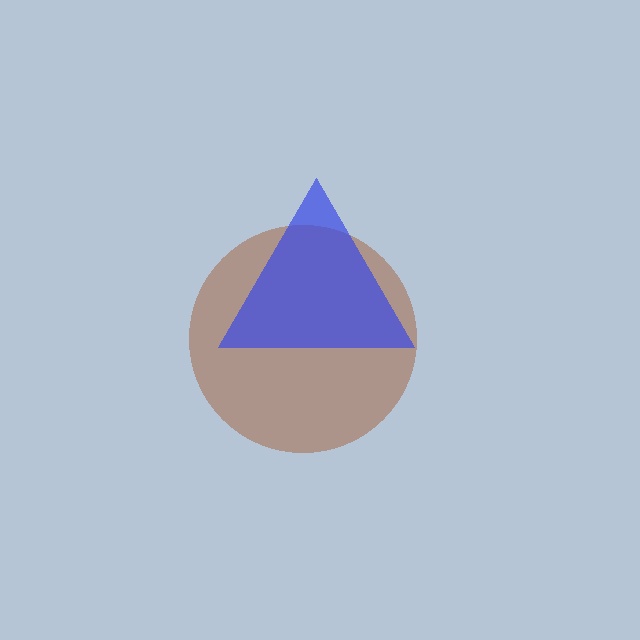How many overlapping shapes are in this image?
There are 2 overlapping shapes in the image.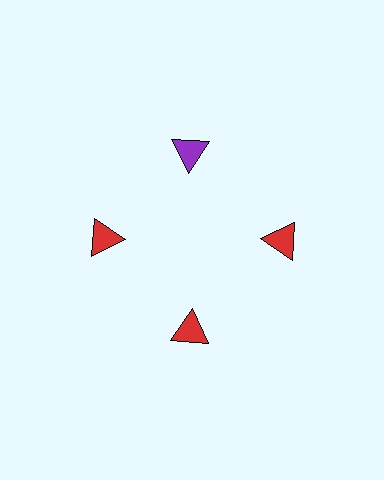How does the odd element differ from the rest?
It has a different color: purple instead of red.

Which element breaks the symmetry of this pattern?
The purple triangle at roughly the 12 o'clock position breaks the symmetry. All other shapes are red triangles.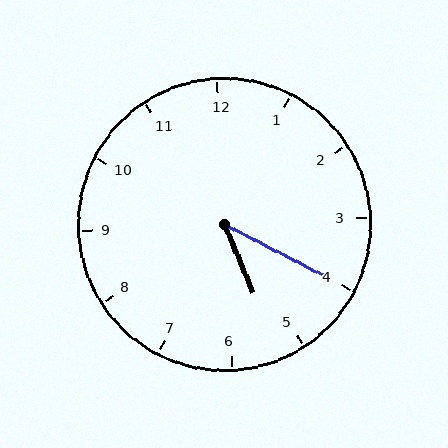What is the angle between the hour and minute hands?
Approximately 40 degrees.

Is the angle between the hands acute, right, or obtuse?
It is acute.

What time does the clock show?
5:20.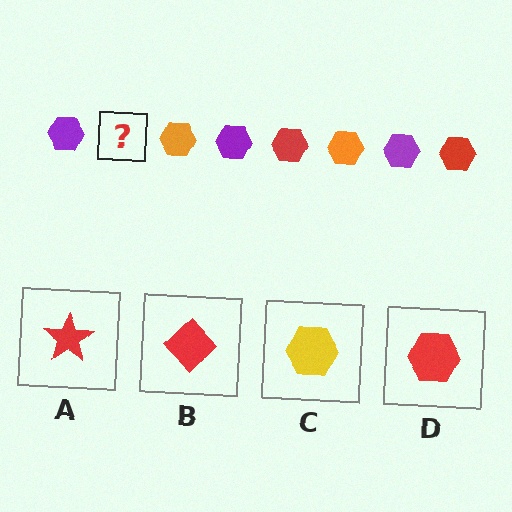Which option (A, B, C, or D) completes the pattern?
D.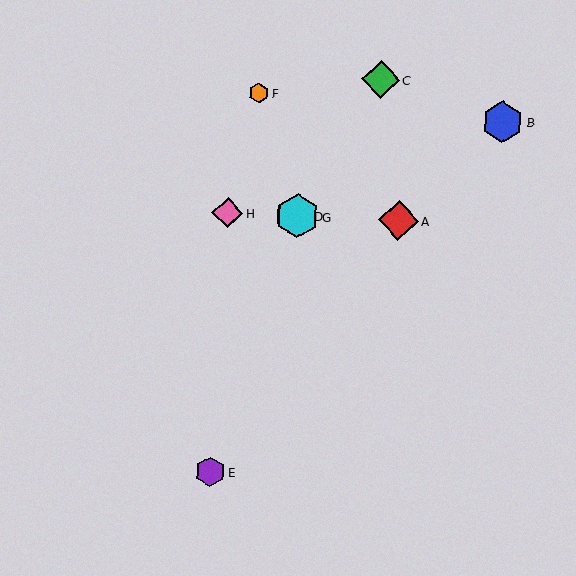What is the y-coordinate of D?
Object D is at y≈216.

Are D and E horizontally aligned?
No, D is at y≈216 and E is at y≈472.